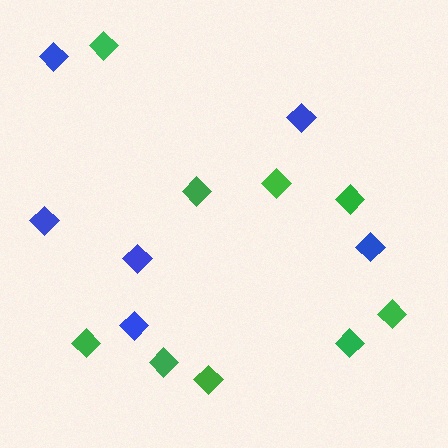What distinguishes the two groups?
There are 2 groups: one group of green diamonds (9) and one group of blue diamonds (6).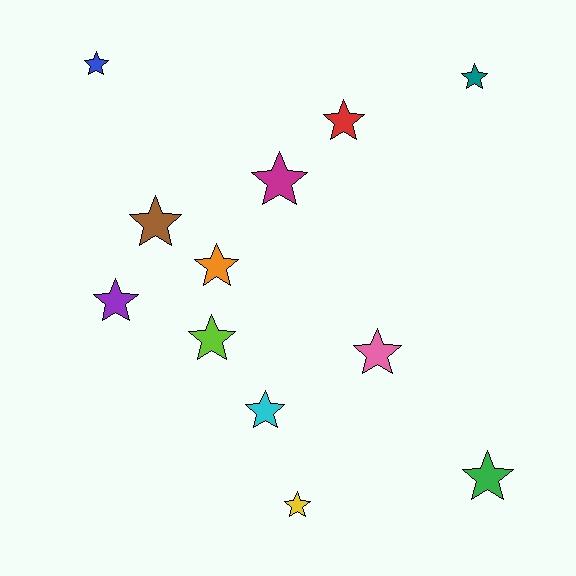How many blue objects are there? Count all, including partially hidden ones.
There is 1 blue object.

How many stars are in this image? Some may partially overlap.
There are 12 stars.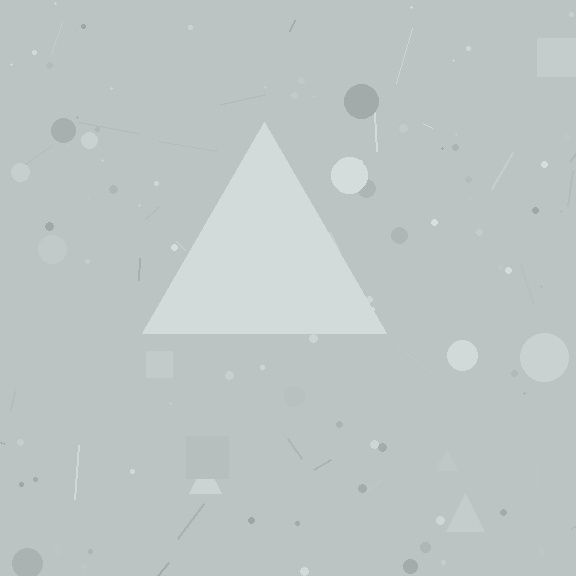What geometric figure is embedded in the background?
A triangle is embedded in the background.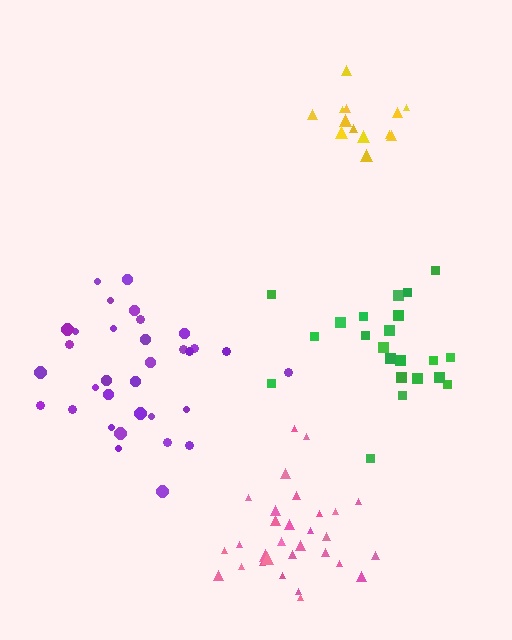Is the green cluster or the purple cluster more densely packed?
Green.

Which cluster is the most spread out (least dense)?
Purple.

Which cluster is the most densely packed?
Pink.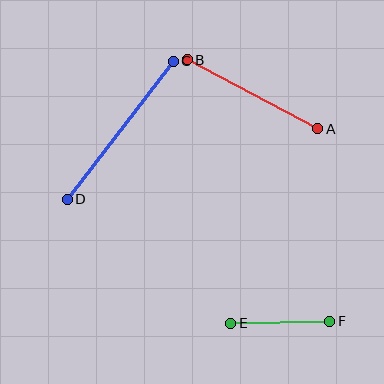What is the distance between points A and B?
The distance is approximately 148 pixels.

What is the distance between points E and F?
The distance is approximately 99 pixels.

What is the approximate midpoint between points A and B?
The midpoint is at approximately (252, 94) pixels.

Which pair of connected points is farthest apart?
Points C and D are farthest apart.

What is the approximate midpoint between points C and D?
The midpoint is at approximately (120, 130) pixels.